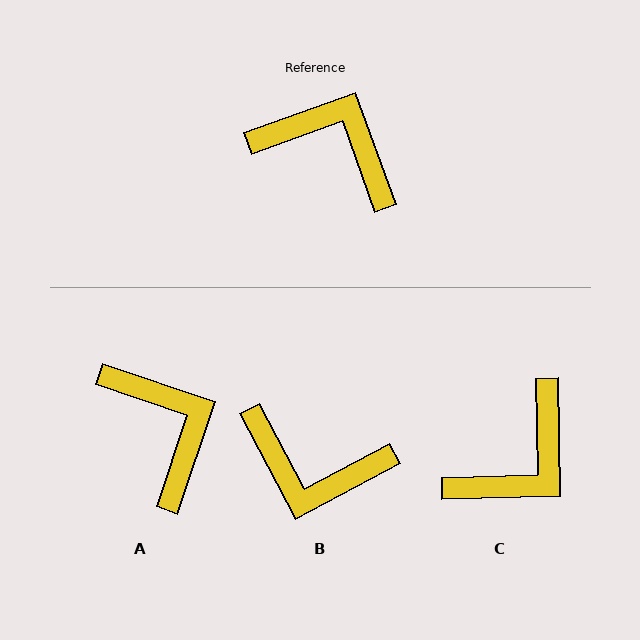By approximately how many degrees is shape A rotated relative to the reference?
Approximately 38 degrees clockwise.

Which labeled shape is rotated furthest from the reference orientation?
B, about 172 degrees away.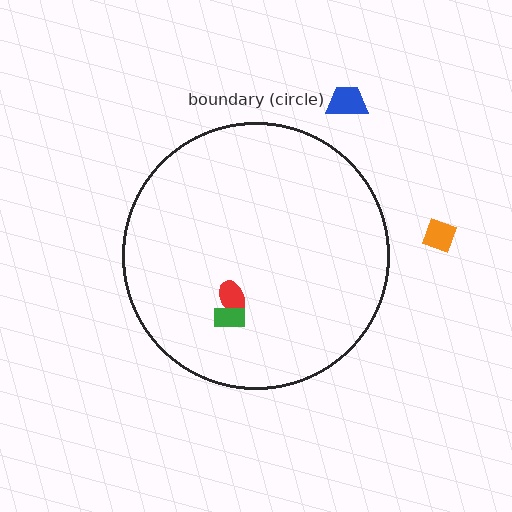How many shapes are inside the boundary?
2 inside, 2 outside.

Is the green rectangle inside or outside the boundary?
Inside.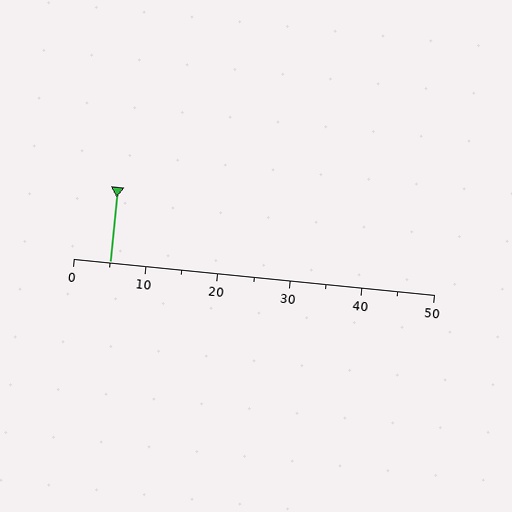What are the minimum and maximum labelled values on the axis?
The axis runs from 0 to 50.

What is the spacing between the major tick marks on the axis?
The major ticks are spaced 10 apart.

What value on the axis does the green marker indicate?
The marker indicates approximately 5.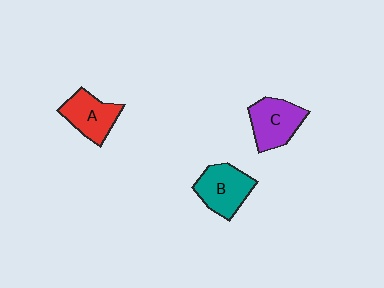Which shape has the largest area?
Shape B (teal).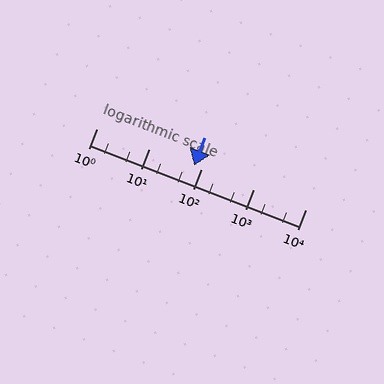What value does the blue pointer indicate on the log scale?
The pointer indicates approximately 72.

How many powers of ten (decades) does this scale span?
The scale spans 4 decades, from 1 to 10000.